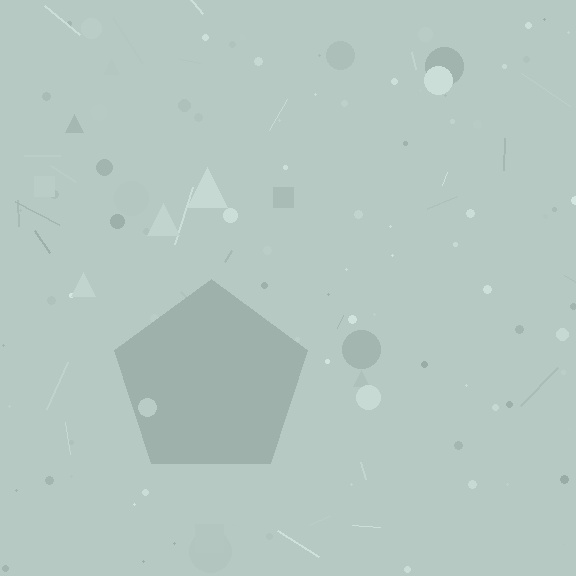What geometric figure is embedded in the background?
A pentagon is embedded in the background.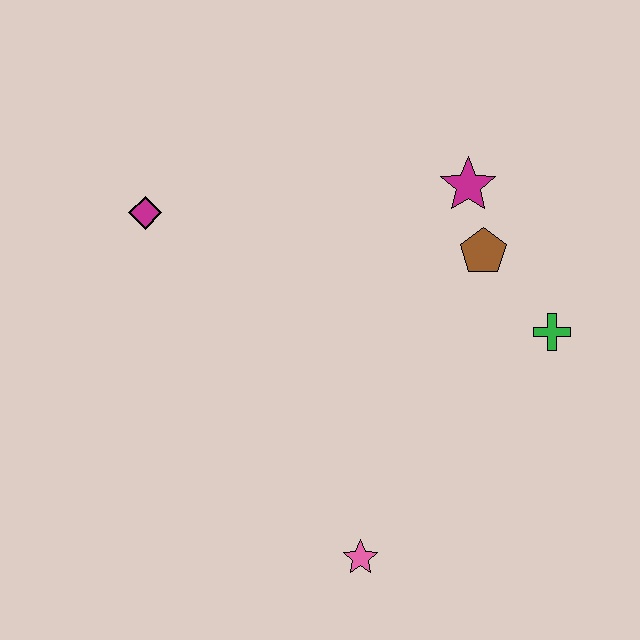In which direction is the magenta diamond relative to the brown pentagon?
The magenta diamond is to the left of the brown pentagon.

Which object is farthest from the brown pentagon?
The magenta diamond is farthest from the brown pentagon.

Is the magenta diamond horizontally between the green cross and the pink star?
No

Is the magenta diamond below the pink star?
No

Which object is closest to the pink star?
The green cross is closest to the pink star.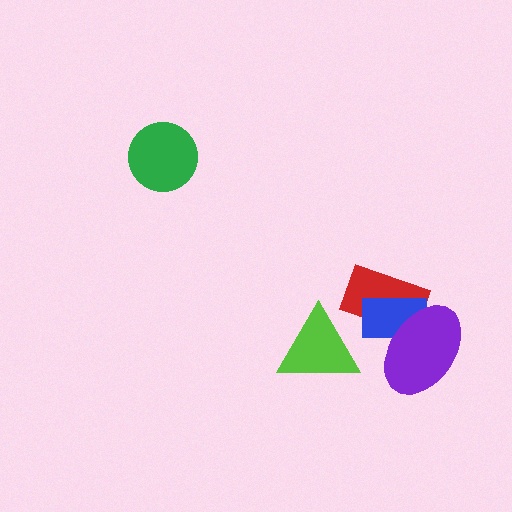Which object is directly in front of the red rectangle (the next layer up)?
The blue rectangle is directly in front of the red rectangle.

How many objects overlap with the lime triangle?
0 objects overlap with the lime triangle.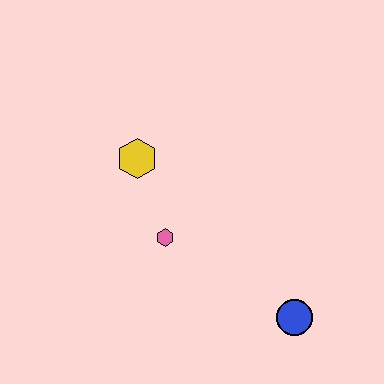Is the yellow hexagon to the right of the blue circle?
No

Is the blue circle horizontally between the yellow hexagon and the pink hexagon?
No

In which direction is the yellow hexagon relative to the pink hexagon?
The yellow hexagon is above the pink hexagon.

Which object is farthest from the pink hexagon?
The blue circle is farthest from the pink hexagon.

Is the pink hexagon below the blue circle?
No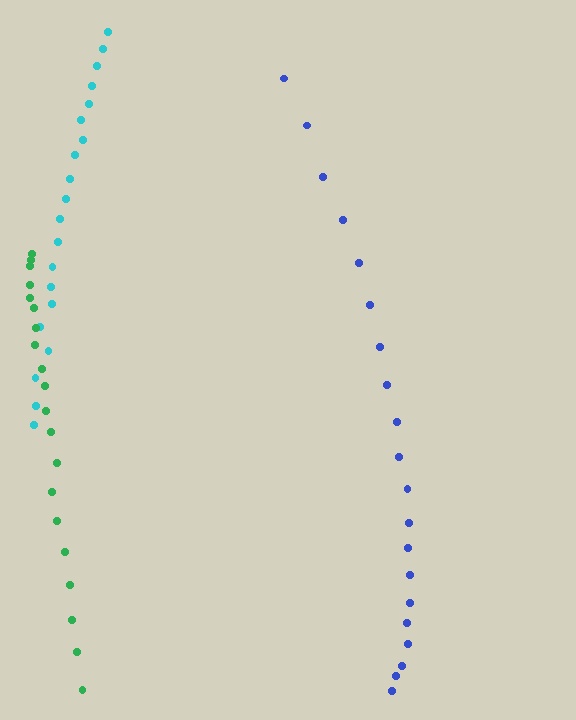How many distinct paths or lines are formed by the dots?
There are 3 distinct paths.